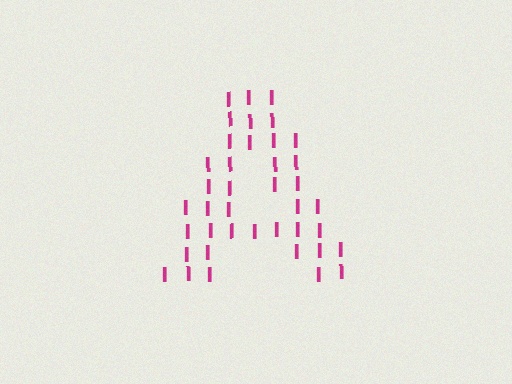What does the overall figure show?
The overall figure shows the letter A.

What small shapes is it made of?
It is made of small letter I's.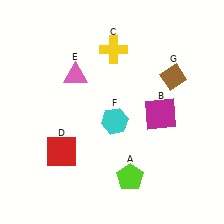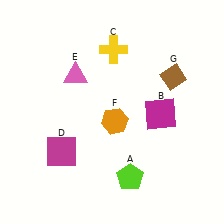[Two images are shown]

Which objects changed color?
D changed from red to magenta. F changed from cyan to orange.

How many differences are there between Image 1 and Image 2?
There are 2 differences between the two images.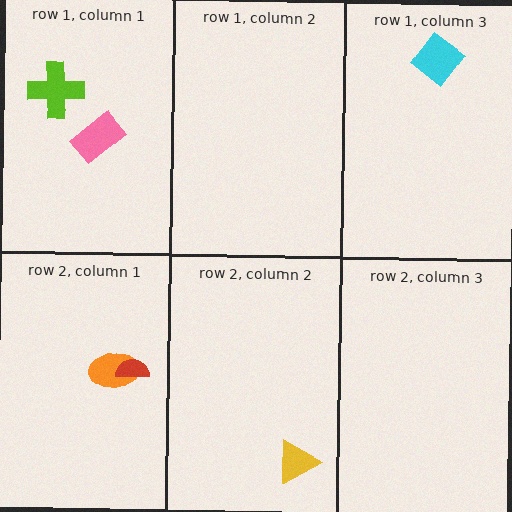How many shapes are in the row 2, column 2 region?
1.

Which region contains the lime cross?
The row 1, column 1 region.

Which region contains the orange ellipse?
The row 2, column 1 region.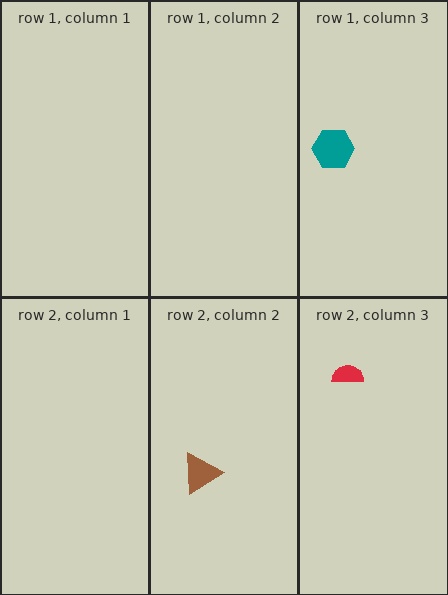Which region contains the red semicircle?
The row 2, column 3 region.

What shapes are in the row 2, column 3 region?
The red semicircle.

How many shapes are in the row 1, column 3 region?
1.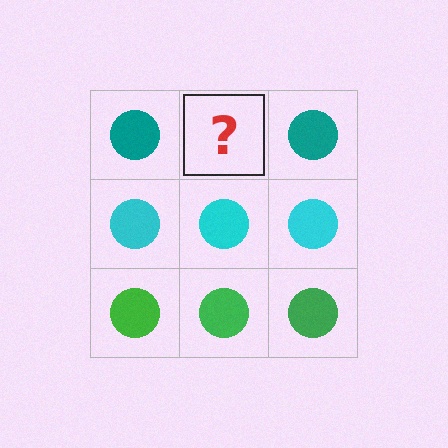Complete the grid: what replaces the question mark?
The question mark should be replaced with a teal circle.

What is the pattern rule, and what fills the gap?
The rule is that each row has a consistent color. The gap should be filled with a teal circle.